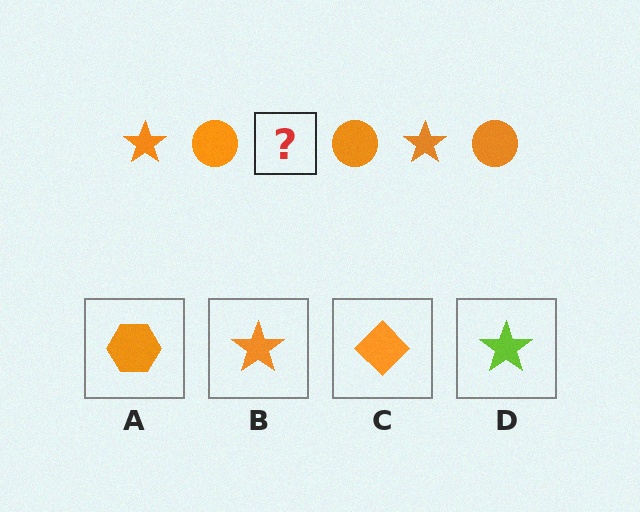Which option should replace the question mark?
Option B.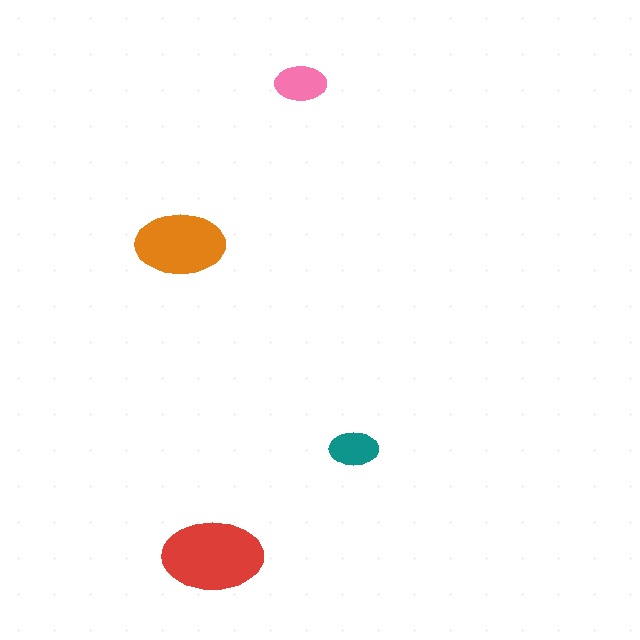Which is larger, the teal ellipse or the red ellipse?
The red one.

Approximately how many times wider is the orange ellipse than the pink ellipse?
About 1.5 times wider.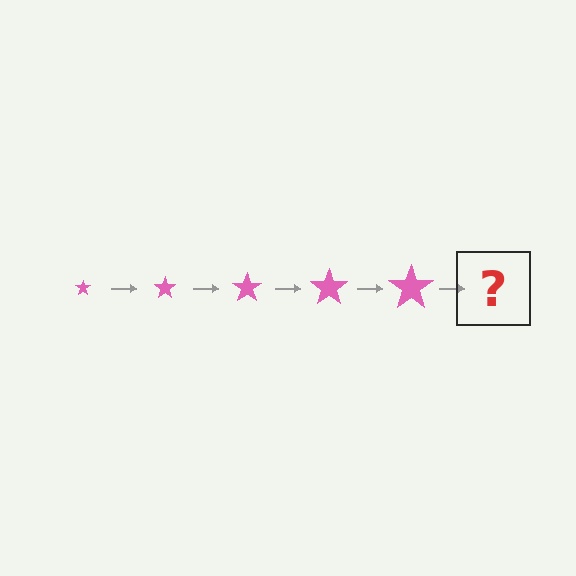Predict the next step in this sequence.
The next step is a pink star, larger than the previous one.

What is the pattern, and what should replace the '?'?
The pattern is that the star gets progressively larger each step. The '?' should be a pink star, larger than the previous one.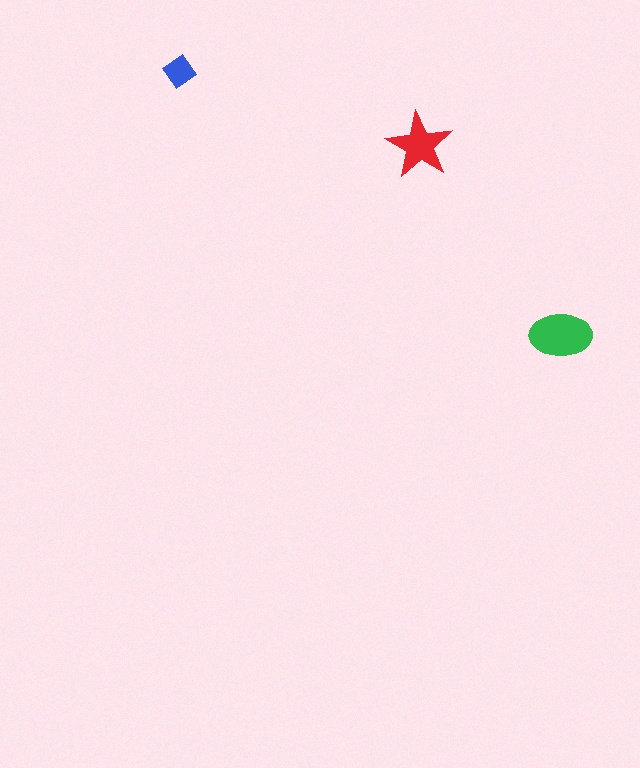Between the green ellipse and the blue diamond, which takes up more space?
The green ellipse.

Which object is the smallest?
The blue diamond.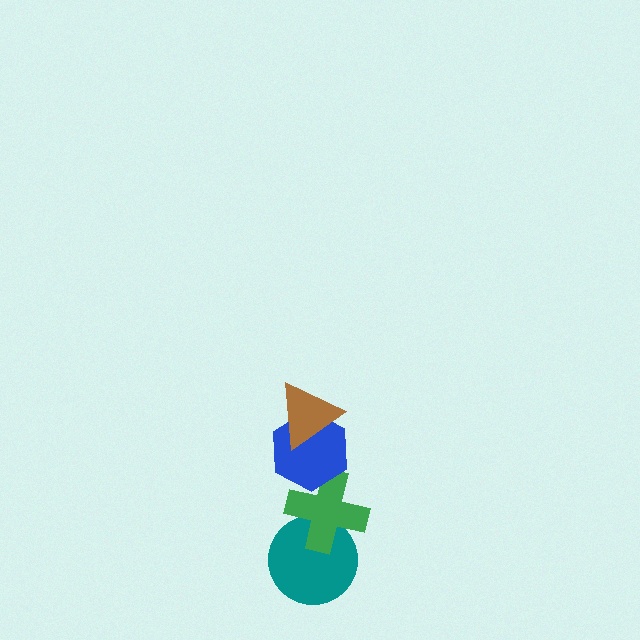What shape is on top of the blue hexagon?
The brown triangle is on top of the blue hexagon.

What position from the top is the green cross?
The green cross is 3rd from the top.